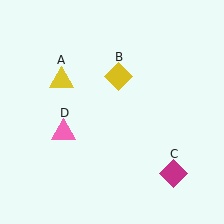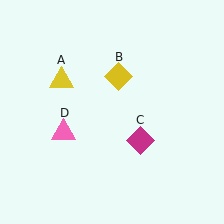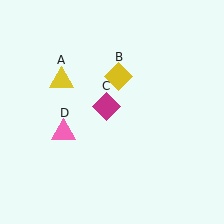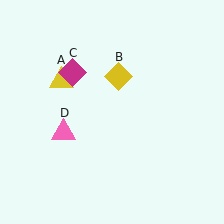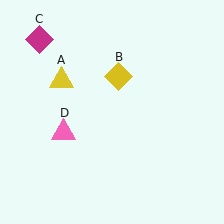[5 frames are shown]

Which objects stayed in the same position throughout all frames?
Yellow triangle (object A) and yellow diamond (object B) and pink triangle (object D) remained stationary.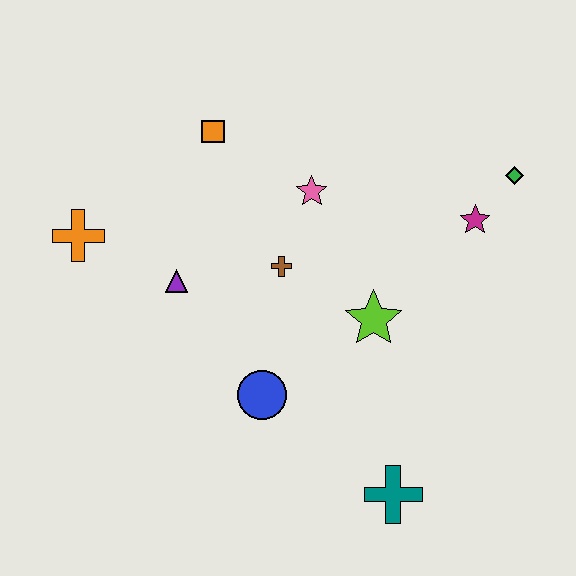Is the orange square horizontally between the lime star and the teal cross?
No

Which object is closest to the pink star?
The brown cross is closest to the pink star.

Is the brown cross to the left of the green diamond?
Yes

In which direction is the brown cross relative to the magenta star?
The brown cross is to the left of the magenta star.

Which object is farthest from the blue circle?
The green diamond is farthest from the blue circle.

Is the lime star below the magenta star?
Yes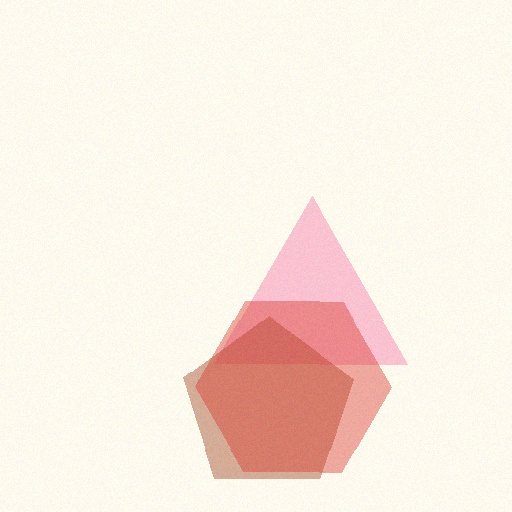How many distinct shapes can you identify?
There are 3 distinct shapes: a pink triangle, a brown pentagon, a red hexagon.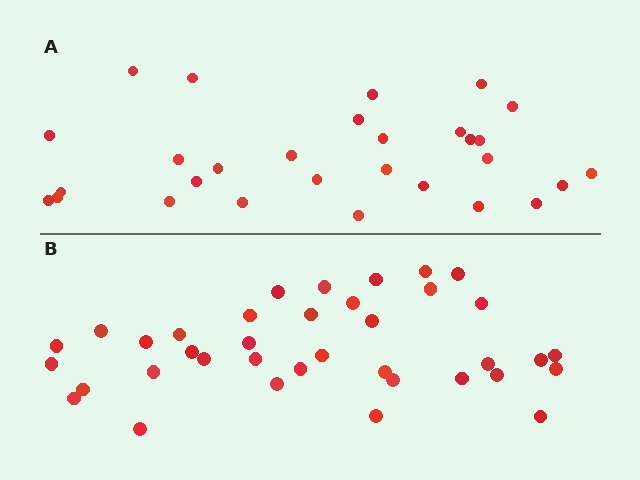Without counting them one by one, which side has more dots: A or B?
Region B (the bottom region) has more dots.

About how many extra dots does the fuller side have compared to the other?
Region B has roughly 8 or so more dots than region A.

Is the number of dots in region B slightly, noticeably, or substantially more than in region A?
Region B has noticeably more, but not dramatically so. The ratio is roughly 1.3 to 1.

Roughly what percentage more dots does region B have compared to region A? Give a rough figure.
About 30% more.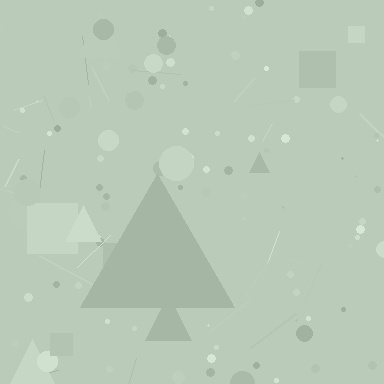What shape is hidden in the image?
A triangle is hidden in the image.